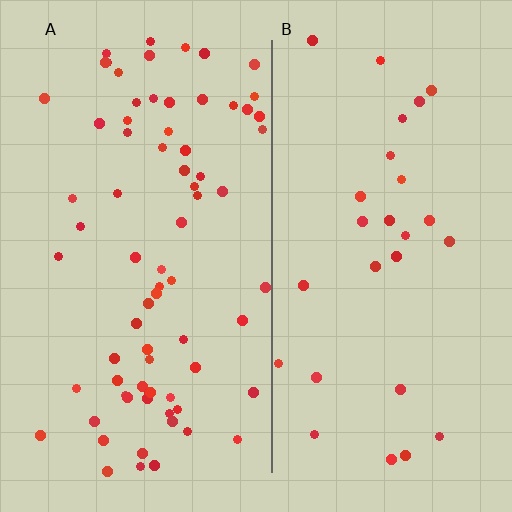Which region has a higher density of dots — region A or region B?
A (the left).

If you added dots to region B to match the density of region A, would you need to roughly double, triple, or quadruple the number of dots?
Approximately triple.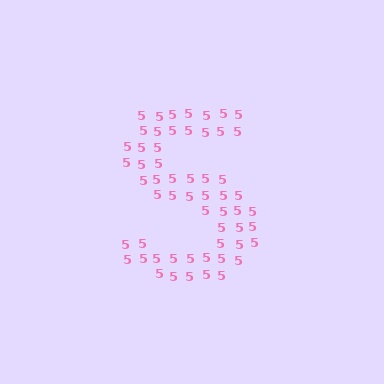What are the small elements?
The small elements are digit 5's.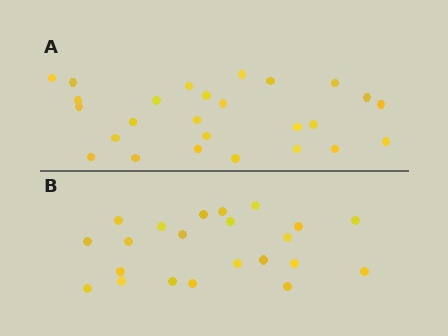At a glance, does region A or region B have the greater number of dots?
Region A (the top region) has more dots.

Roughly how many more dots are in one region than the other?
Region A has about 4 more dots than region B.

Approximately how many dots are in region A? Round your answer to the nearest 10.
About 30 dots. (The exact count is 26, which rounds to 30.)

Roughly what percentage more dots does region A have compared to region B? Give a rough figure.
About 20% more.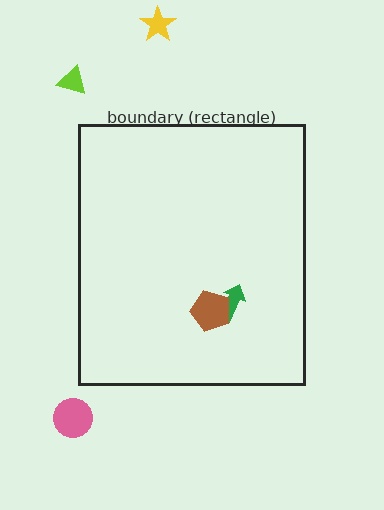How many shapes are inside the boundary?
2 inside, 3 outside.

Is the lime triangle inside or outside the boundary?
Outside.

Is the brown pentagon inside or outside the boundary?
Inside.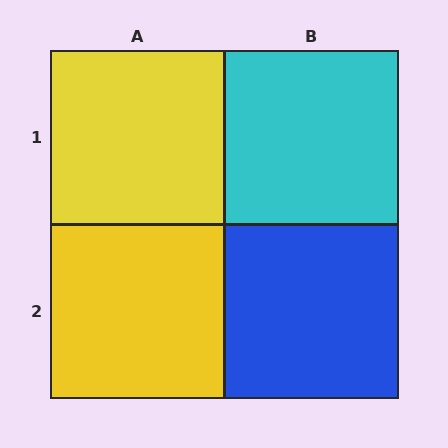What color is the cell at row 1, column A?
Yellow.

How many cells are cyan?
1 cell is cyan.